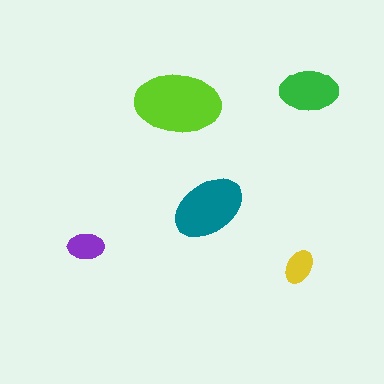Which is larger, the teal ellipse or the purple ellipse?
The teal one.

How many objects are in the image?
There are 5 objects in the image.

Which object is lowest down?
The yellow ellipse is bottommost.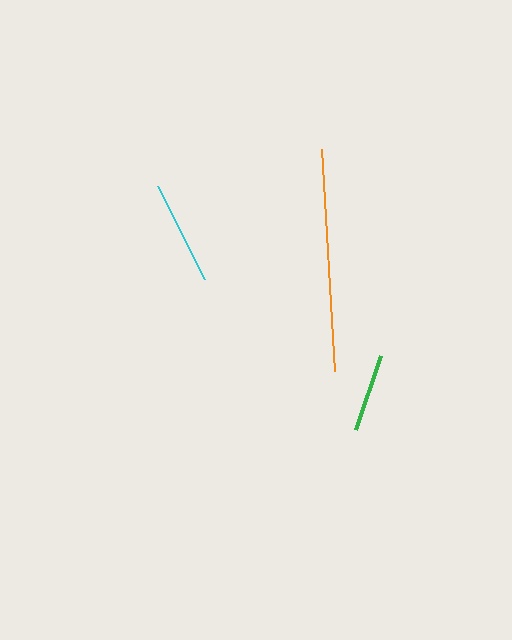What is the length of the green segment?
The green segment is approximately 79 pixels long.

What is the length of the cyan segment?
The cyan segment is approximately 104 pixels long.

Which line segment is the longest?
The orange line is the longest at approximately 222 pixels.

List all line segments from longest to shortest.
From longest to shortest: orange, cyan, green.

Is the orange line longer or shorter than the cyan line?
The orange line is longer than the cyan line.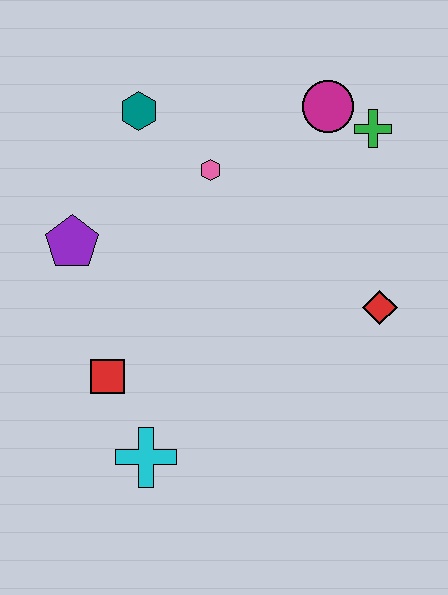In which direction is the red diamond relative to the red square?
The red diamond is to the right of the red square.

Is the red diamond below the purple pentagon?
Yes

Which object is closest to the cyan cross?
The red square is closest to the cyan cross.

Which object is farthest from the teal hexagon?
The cyan cross is farthest from the teal hexagon.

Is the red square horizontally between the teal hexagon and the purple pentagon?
Yes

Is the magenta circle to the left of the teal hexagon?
No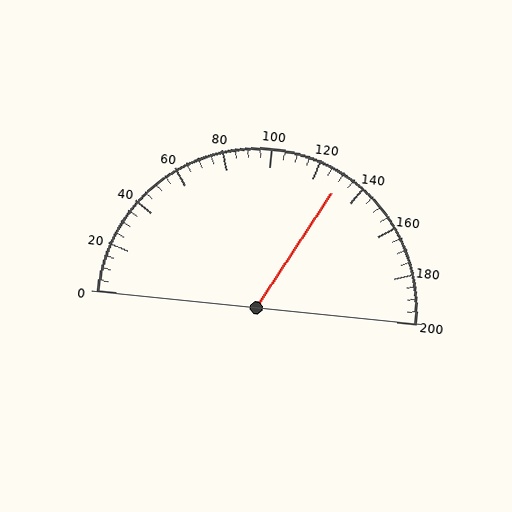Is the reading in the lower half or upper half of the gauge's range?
The reading is in the upper half of the range (0 to 200).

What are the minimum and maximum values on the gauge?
The gauge ranges from 0 to 200.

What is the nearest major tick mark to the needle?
The nearest major tick mark is 120.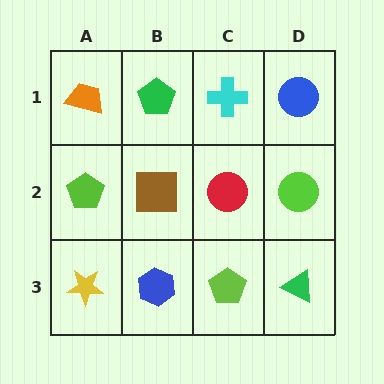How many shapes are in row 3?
4 shapes.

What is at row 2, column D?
A lime circle.